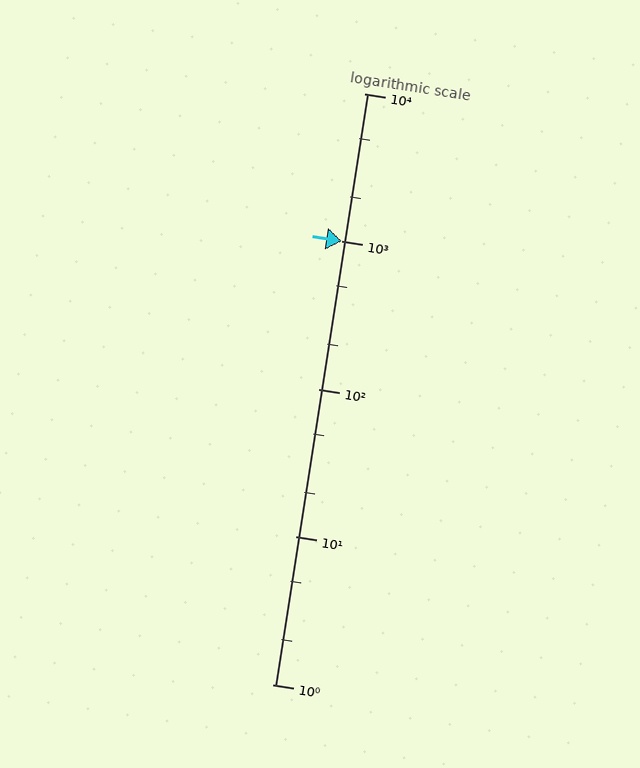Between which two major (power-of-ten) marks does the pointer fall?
The pointer is between 1000 and 10000.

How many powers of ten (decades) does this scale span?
The scale spans 4 decades, from 1 to 10000.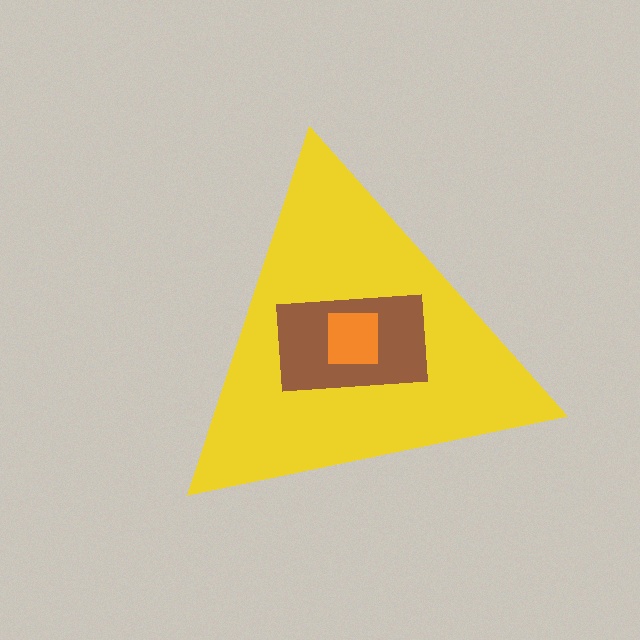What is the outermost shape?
The yellow triangle.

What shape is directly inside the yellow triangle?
The brown rectangle.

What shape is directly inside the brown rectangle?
The orange square.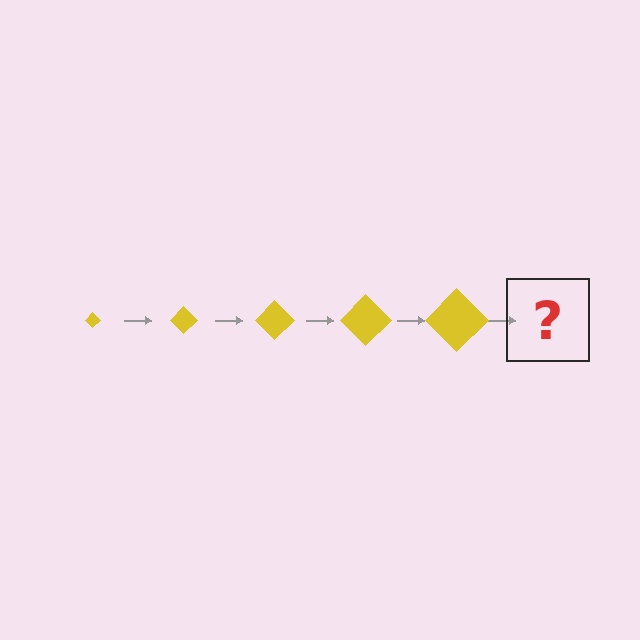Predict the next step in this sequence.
The next step is a yellow diamond, larger than the previous one.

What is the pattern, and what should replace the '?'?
The pattern is that the diamond gets progressively larger each step. The '?' should be a yellow diamond, larger than the previous one.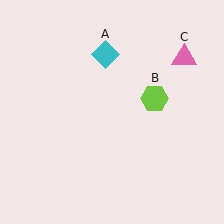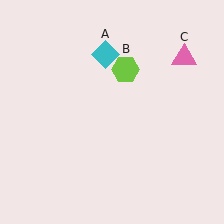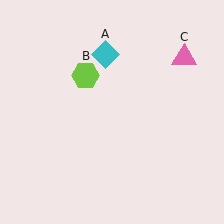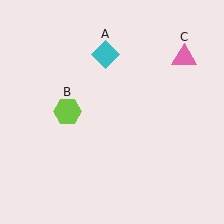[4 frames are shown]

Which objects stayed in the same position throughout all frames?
Cyan diamond (object A) and pink triangle (object C) remained stationary.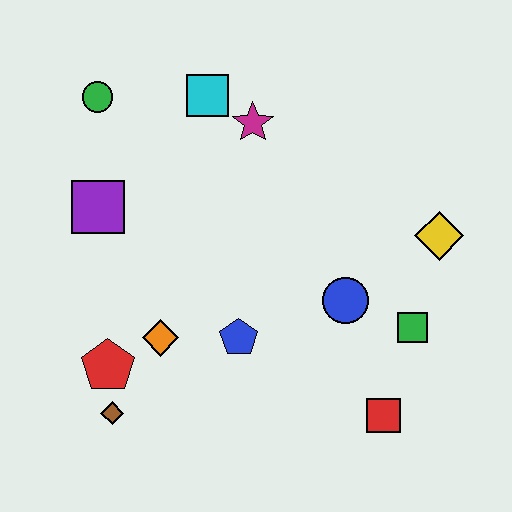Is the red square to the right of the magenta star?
Yes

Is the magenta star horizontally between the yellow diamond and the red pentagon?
Yes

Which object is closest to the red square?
The green square is closest to the red square.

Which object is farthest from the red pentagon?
The yellow diamond is farthest from the red pentagon.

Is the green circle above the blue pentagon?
Yes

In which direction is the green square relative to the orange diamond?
The green square is to the right of the orange diamond.